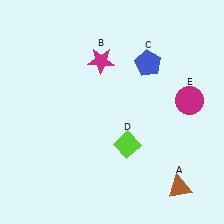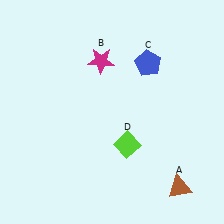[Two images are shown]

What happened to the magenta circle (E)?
The magenta circle (E) was removed in Image 2. It was in the top-right area of Image 1.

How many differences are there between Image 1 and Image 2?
There is 1 difference between the two images.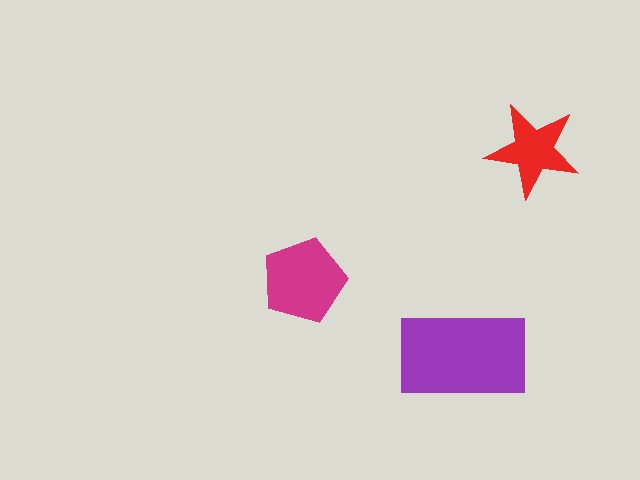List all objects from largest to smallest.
The purple rectangle, the magenta pentagon, the red star.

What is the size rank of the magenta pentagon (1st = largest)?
2nd.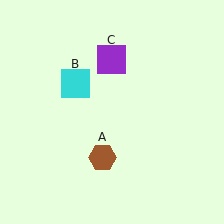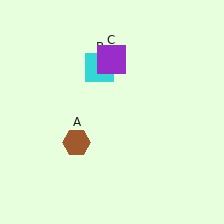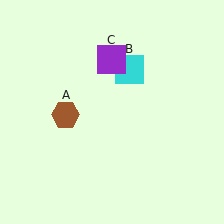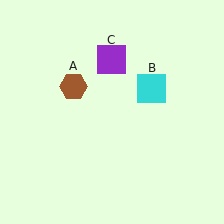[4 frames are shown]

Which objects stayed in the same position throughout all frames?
Purple square (object C) remained stationary.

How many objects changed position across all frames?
2 objects changed position: brown hexagon (object A), cyan square (object B).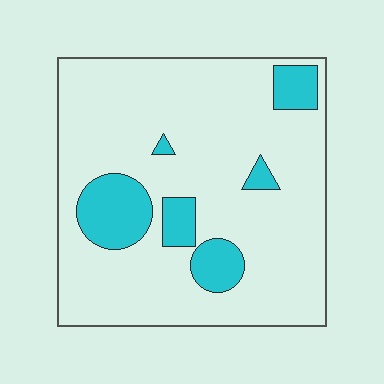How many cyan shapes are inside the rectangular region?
6.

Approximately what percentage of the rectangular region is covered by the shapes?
Approximately 15%.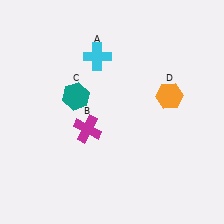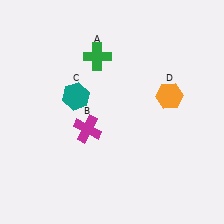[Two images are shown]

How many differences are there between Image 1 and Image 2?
There is 1 difference between the two images.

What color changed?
The cross (A) changed from cyan in Image 1 to green in Image 2.